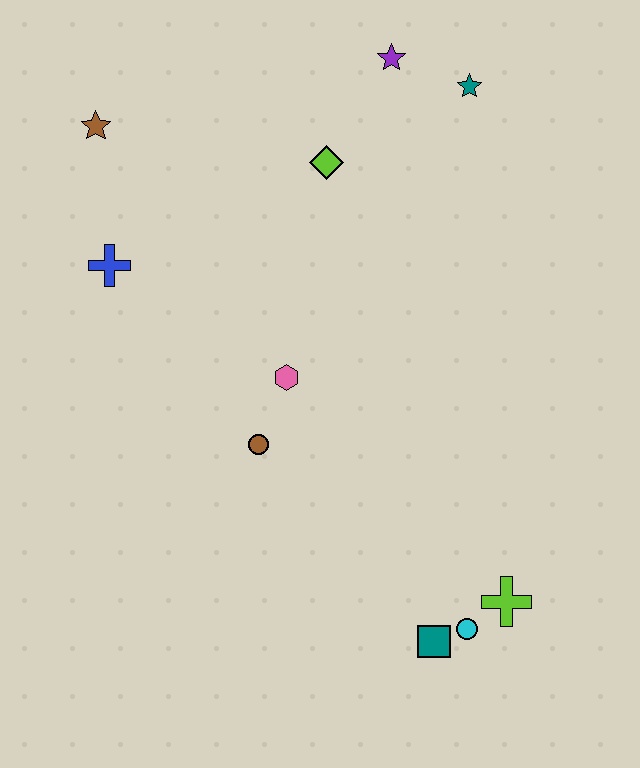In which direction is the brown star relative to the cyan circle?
The brown star is above the cyan circle.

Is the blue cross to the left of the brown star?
No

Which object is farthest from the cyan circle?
The brown star is farthest from the cyan circle.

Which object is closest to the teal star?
The purple star is closest to the teal star.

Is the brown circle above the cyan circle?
Yes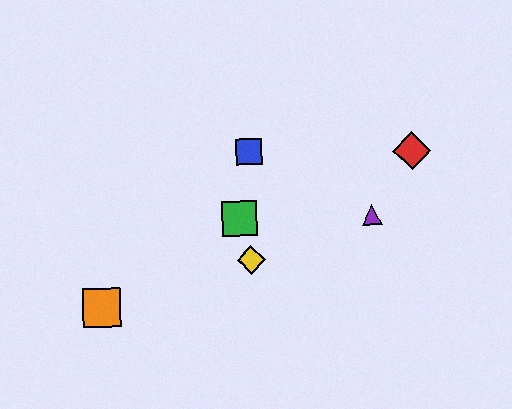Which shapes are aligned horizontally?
The green square, the purple triangle are aligned horizontally.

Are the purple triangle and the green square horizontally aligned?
Yes, both are at y≈215.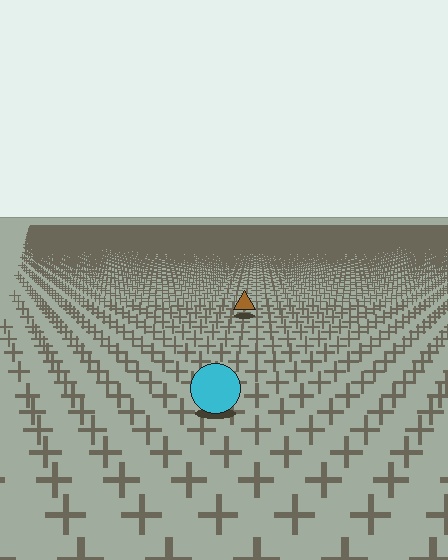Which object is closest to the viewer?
The cyan circle is closest. The texture marks near it are larger and more spread out.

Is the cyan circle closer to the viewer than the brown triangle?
Yes. The cyan circle is closer — you can tell from the texture gradient: the ground texture is coarser near it.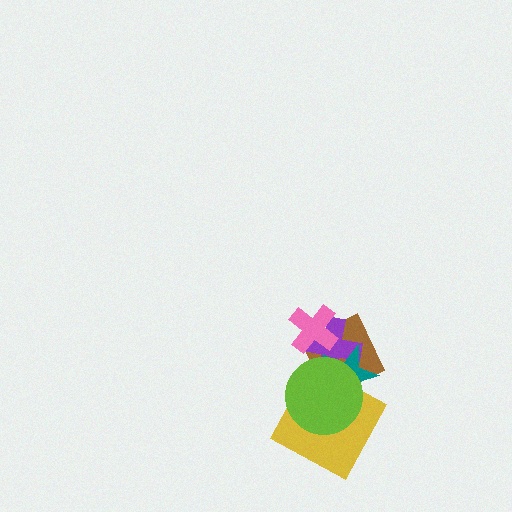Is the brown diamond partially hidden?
Yes, it is partially covered by another shape.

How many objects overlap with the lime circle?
4 objects overlap with the lime circle.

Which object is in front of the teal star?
The lime circle is in front of the teal star.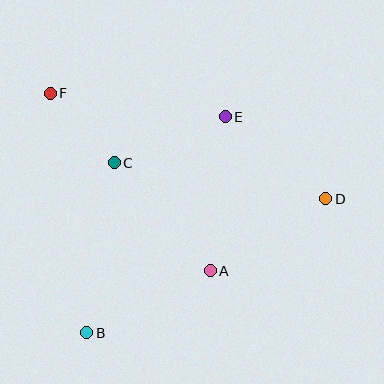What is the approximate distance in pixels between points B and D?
The distance between B and D is approximately 274 pixels.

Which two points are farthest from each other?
Points D and F are farthest from each other.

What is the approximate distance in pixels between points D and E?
The distance between D and E is approximately 130 pixels.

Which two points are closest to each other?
Points C and F are closest to each other.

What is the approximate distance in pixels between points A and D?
The distance between A and D is approximately 136 pixels.